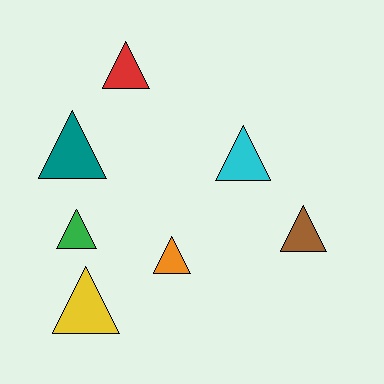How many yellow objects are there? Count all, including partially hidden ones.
There is 1 yellow object.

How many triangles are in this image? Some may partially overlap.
There are 7 triangles.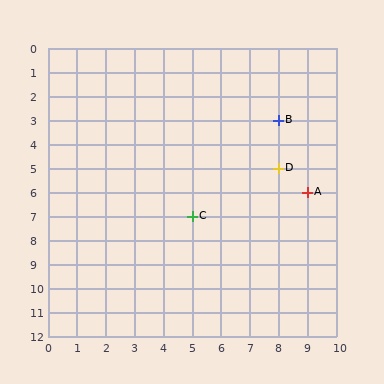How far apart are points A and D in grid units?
Points A and D are 1 column and 1 row apart (about 1.4 grid units diagonally).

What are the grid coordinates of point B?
Point B is at grid coordinates (8, 3).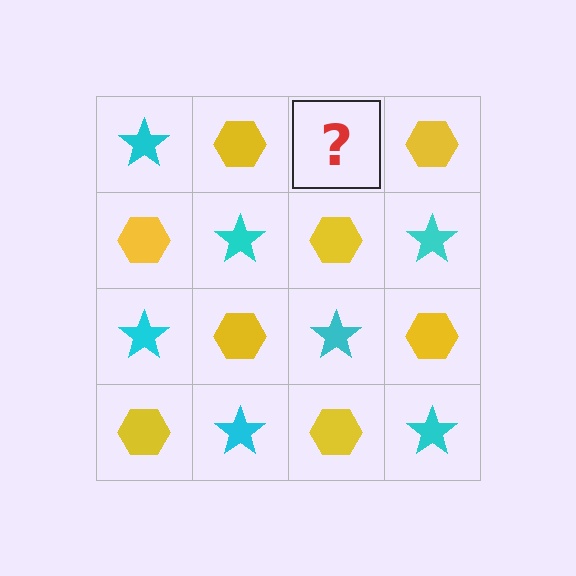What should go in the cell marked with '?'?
The missing cell should contain a cyan star.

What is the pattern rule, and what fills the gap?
The rule is that it alternates cyan star and yellow hexagon in a checkerboard pattern. The gap should be filled with a cyan star.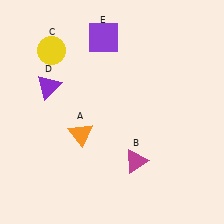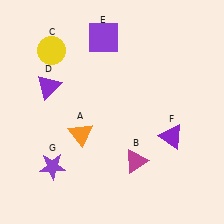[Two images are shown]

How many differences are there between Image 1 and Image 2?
There are 2 differences between the two images.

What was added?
A purple triangle (F), a purple star (G) were added in Image 2.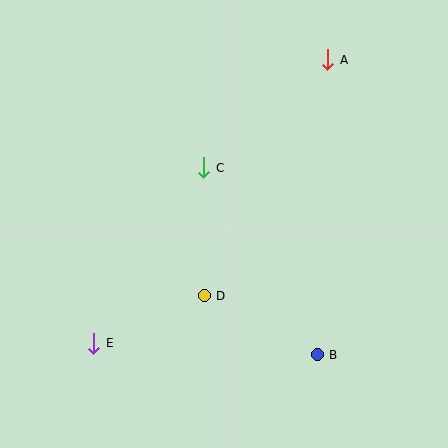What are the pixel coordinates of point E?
Point E is at (94, 343).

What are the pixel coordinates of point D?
Point D is at (204, 296).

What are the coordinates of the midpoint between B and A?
The midpoint between B and A is at (323, 207).